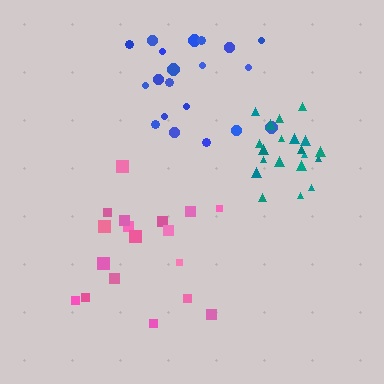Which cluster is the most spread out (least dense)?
Blue.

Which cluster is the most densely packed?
Teal.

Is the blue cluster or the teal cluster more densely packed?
Teal.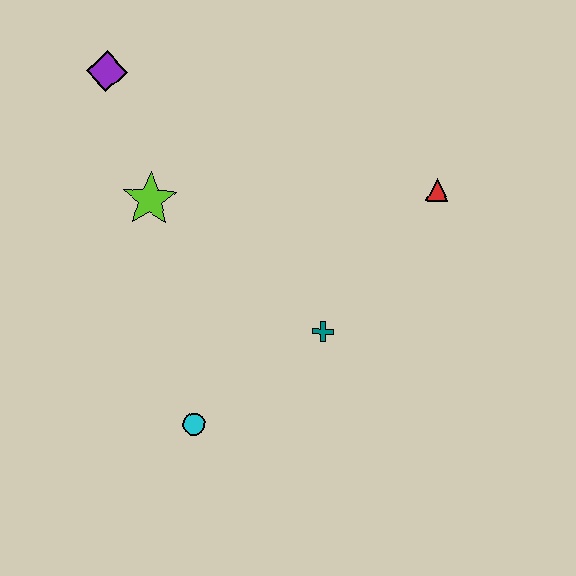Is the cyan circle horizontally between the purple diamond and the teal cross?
Yes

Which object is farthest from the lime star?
The red triangle is farthest from the lime star.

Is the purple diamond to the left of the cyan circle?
Yes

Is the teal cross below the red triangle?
Yes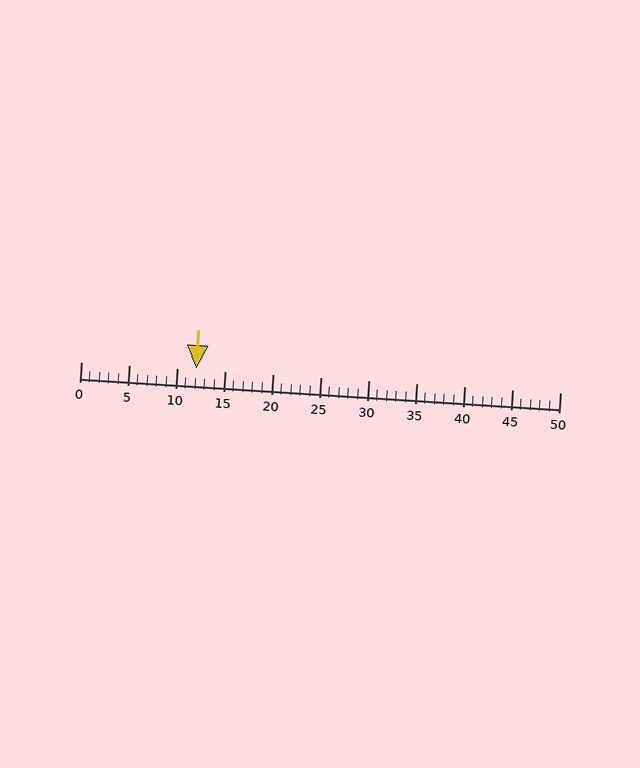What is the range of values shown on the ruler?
The ruler shows values from 0 to 50.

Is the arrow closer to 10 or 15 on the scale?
The arrow is closer to 10.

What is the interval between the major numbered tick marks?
The major tick marks are spaced 5 units apart.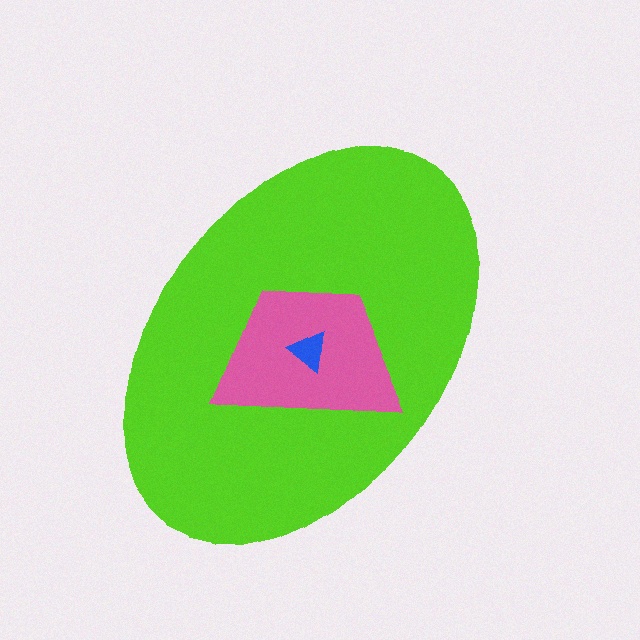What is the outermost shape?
The lime ellipse.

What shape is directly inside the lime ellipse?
The pink trapezoid.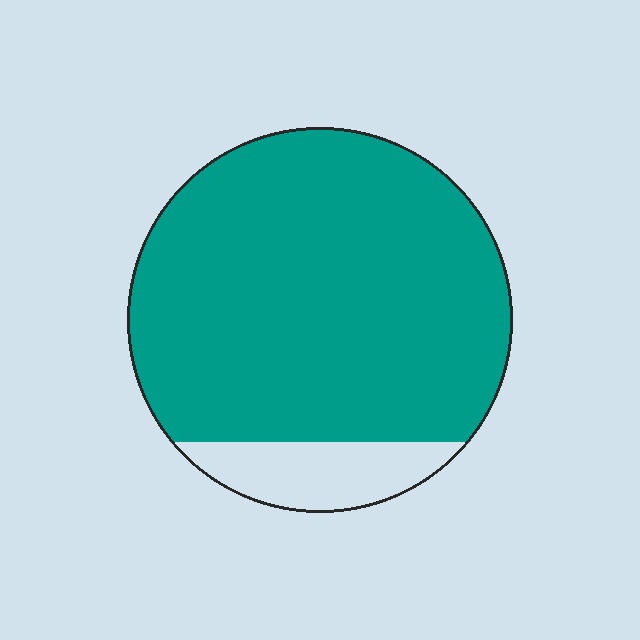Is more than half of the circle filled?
Yes.